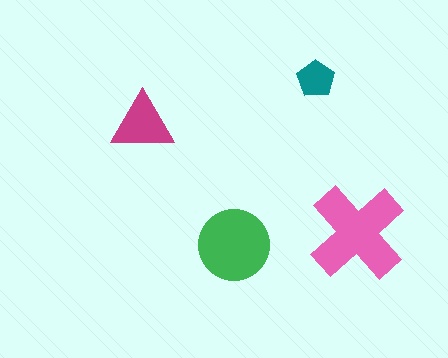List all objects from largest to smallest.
The pink cross, the green circle, the magenta triangle, the teal pentagon.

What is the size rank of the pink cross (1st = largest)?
1st.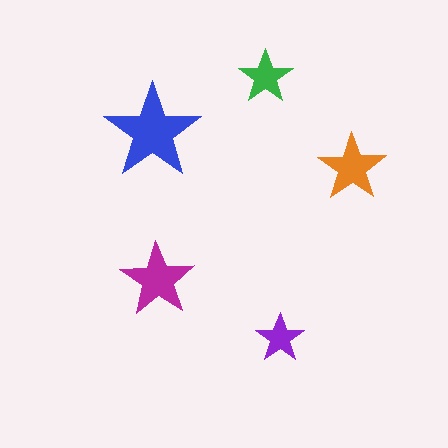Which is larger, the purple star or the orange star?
The orange one.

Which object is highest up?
The green star is topmost.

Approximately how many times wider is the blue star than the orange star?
About 1.5 times wider.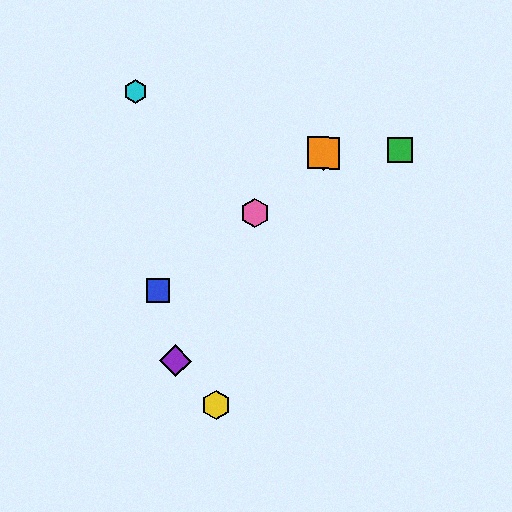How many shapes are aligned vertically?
2 shapes (the red diamond, the orange square) are aligned vertically.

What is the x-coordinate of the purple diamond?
The purple diamond is at x≈176.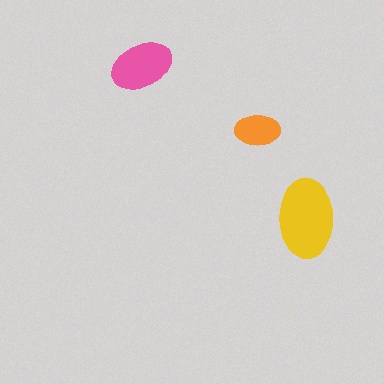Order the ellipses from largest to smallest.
the yellow one, the pink one, the orange one.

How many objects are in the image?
There are 3 objects in the image.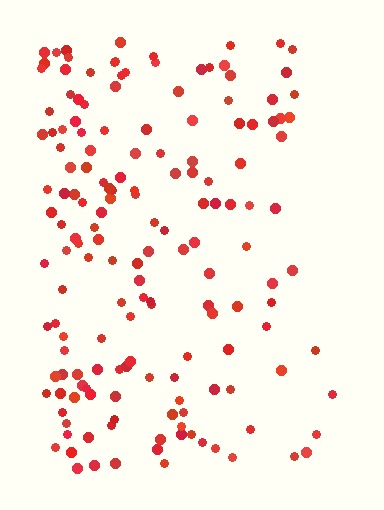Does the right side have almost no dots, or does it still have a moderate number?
Still a moderate number, just noticeably fewer than the left.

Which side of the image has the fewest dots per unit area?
The right.